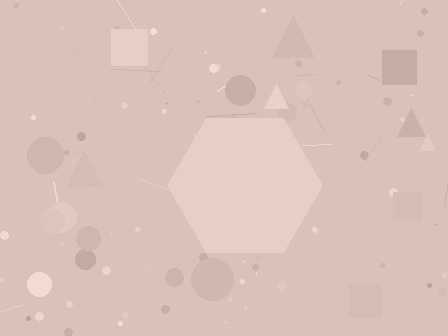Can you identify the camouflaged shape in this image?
The camouflaged shape is a hexagon.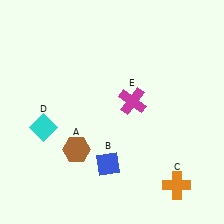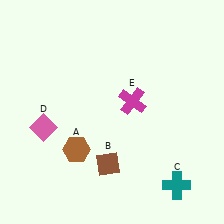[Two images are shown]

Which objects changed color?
B changed from blue to brown. C changed from orange to teal. D changed from cyan to pink.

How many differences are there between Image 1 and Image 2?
There are 3 differences between the two images.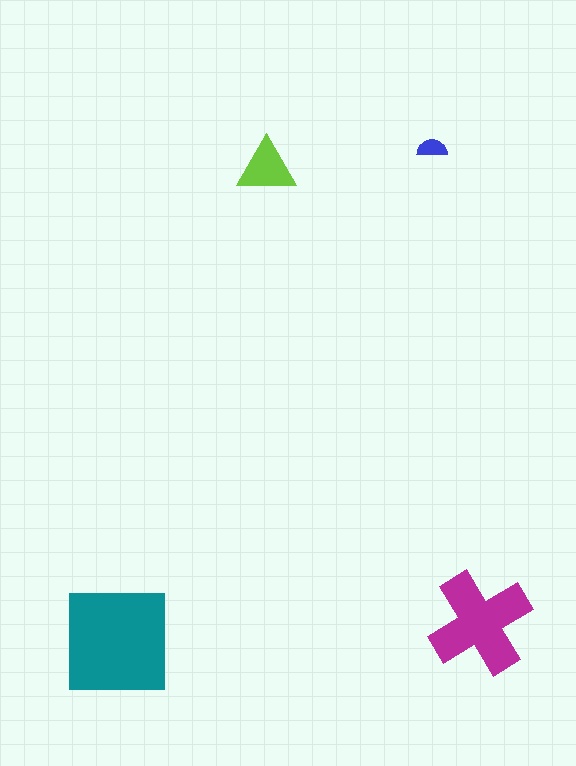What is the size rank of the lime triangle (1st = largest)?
3rd.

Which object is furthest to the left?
The teal square is leftmost.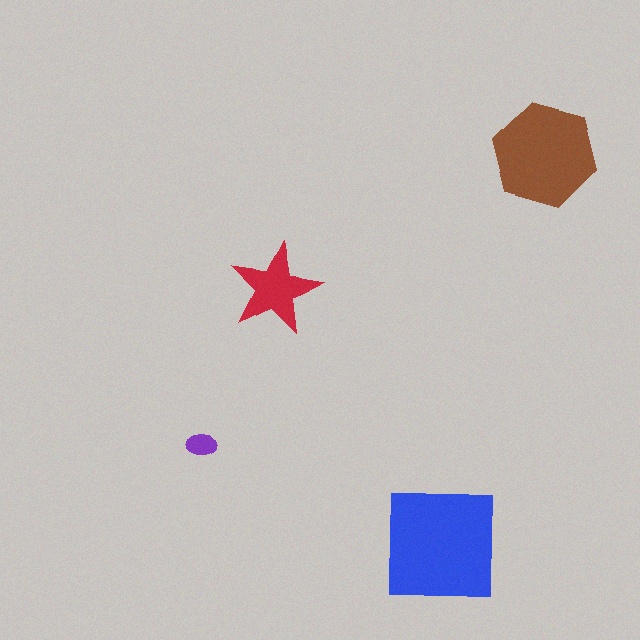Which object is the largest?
The blue square.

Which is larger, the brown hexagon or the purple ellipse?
The brown hexagon.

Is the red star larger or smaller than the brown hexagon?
Smaller.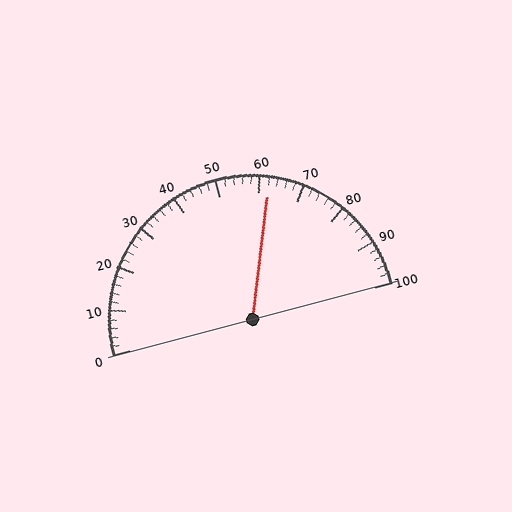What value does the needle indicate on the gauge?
The needle indicates approximately 62.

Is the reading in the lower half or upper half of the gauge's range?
The reading is in the upper half of the range (0 to 100).